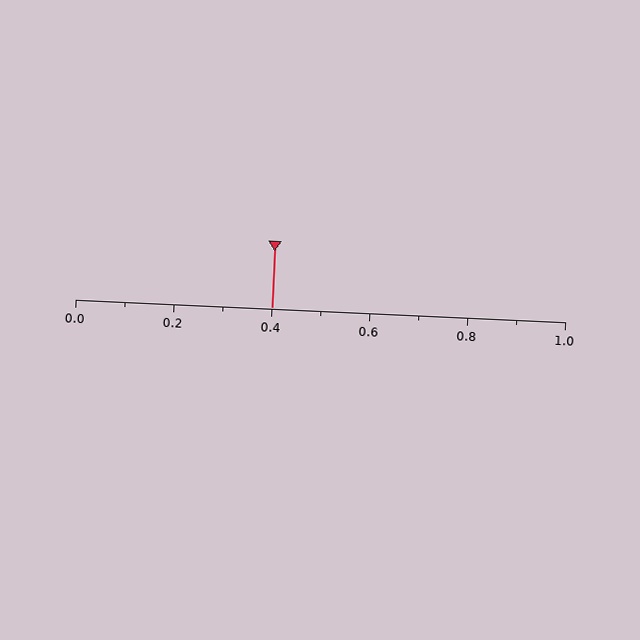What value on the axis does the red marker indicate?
The marker indicates approximately 0.4.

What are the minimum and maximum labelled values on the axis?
The axis runs from 0.0 to 1.0.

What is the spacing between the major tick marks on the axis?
The major ticks are spaced 0.2 apart.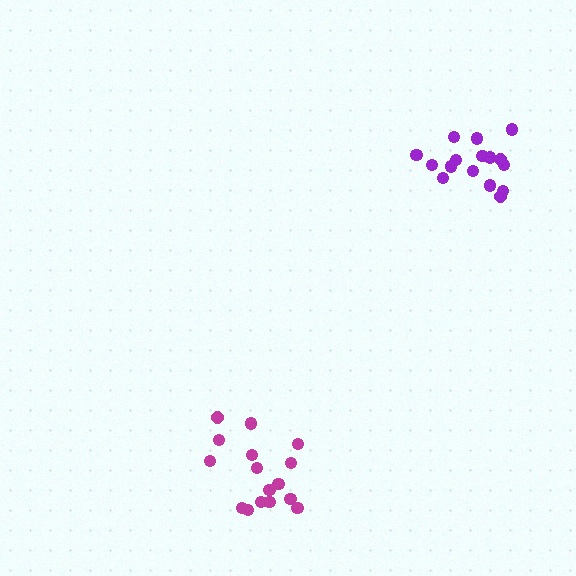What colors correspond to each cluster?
The clusters are colored: magenta, purple.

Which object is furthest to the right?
The purple cluster is rightmost.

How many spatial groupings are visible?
There are 2 spatial groupings.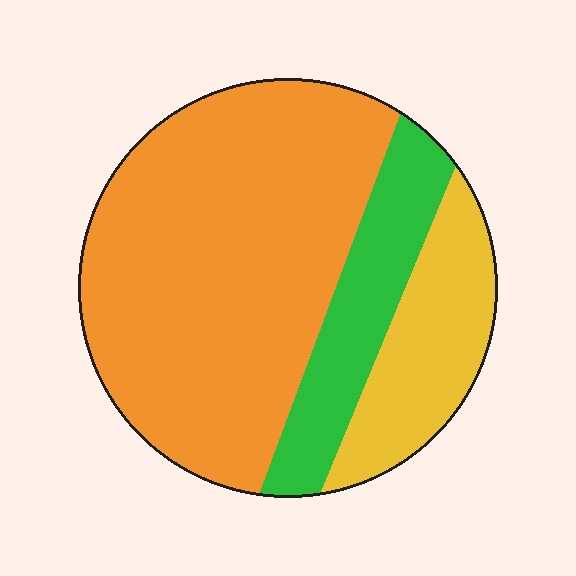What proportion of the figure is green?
Green takes up about one sixth (1/6) of the figure.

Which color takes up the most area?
Orange, at roughly 65%.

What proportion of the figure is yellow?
Yellow covers about 20% of the figure.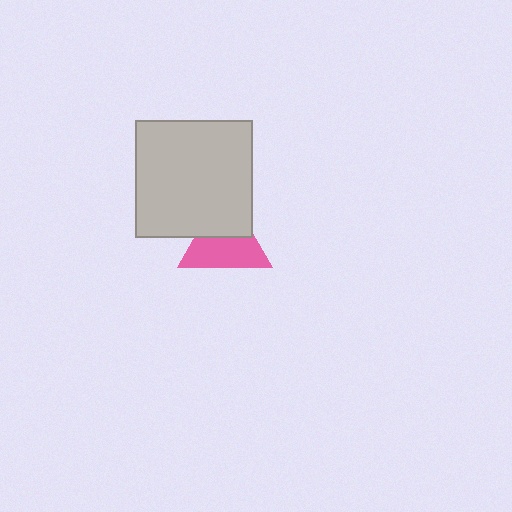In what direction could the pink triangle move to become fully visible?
The pink triangle could move down. That would shift it out from behind the light gray square entirely.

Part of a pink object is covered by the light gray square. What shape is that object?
It is a triangle.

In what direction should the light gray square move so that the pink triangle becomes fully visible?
The light gray square should move up. That is the shortest direction to clear the overlap and leave the pink triangle fully visible.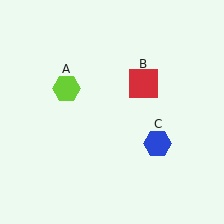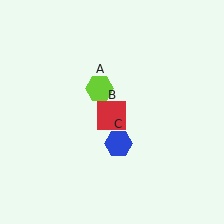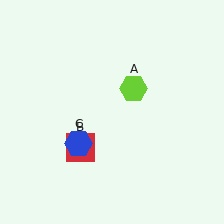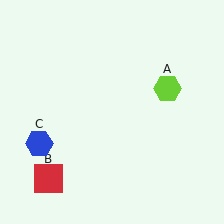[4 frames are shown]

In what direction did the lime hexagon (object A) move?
The lime hexagon (object A) moved right.